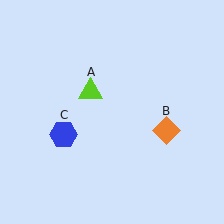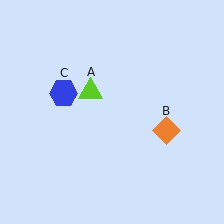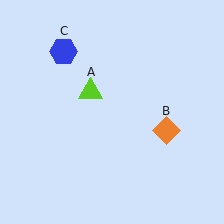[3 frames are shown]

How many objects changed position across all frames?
1 object changed position: blue hexagon (object C).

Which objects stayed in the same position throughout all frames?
Lime triangle (object A) and orange diamond (object B) remained stationary.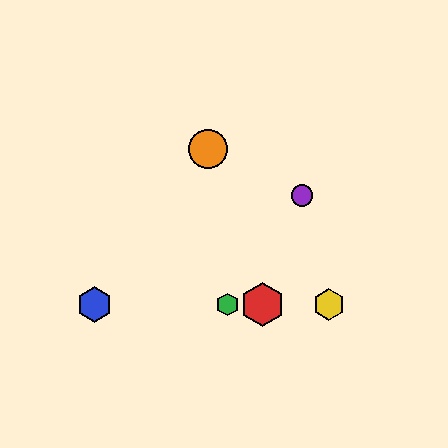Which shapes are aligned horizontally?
The red hexagon, the blue hexagon, the green hexagon, the yellow hexagon are aligned horizontally.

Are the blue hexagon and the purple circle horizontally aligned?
No, the blue hexagon is at y≈304 and the purple circle is at y≈196.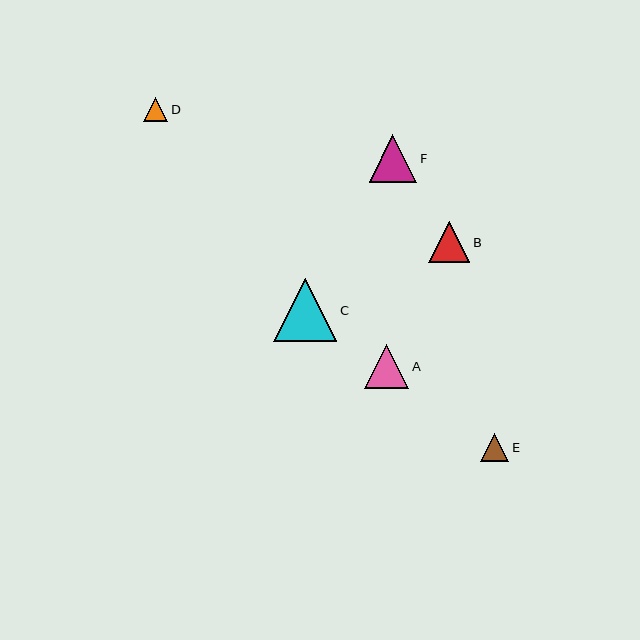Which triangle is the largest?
Triangle C is the largest with a size of approximately 63 pixels.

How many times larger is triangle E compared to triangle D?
Triangle E is approximately 1.2 times the size of triangle D.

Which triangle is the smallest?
Triangle D is the smallest with a size of approximately 24 pixels.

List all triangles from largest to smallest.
From largest to smallest: C, F, A, B, E, D.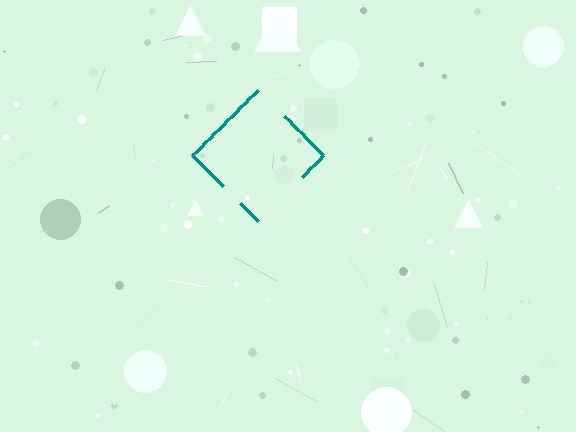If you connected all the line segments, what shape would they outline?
They would outline a diamond.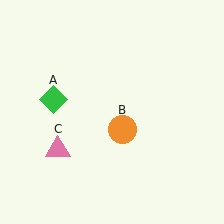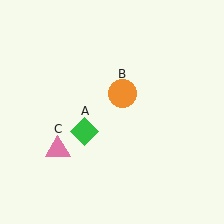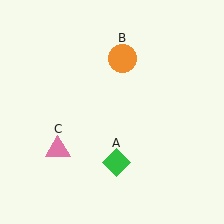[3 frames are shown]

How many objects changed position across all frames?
2 objects changed position: green diamond (object A), orange circle (object B).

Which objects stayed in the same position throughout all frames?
Pink triangle (object C) remained stationary.